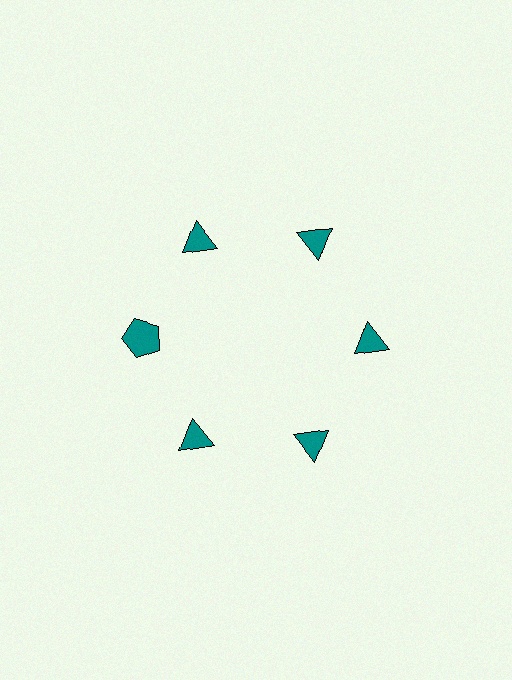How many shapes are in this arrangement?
There are 6 shapes arranged in a ring pattern.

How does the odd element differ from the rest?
It has a different shape: pentagon instead of triangle.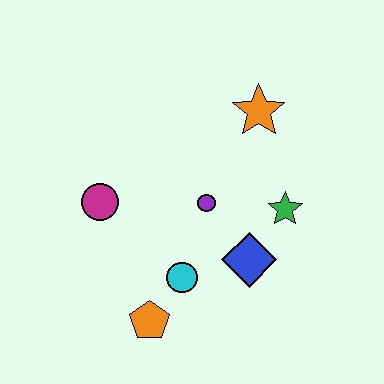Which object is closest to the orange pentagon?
The cyan circle is closest to the orange pentagon.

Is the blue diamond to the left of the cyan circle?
No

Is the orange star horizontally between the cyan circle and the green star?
Yes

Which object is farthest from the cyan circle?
The orange star is farthest from the cyan circle.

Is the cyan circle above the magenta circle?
No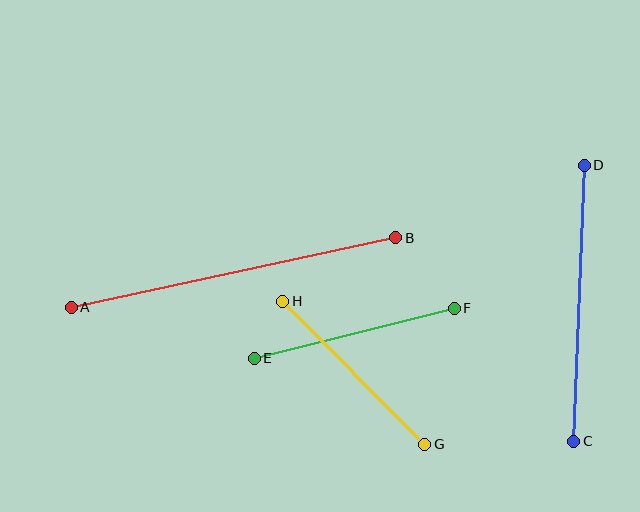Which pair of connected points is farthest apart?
Points A and B are farthest apart.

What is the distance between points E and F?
The distance is approximately 206 pixels.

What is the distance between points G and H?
The distance is approximately 201 pixels.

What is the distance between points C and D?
The distance is approximately 276 pixels.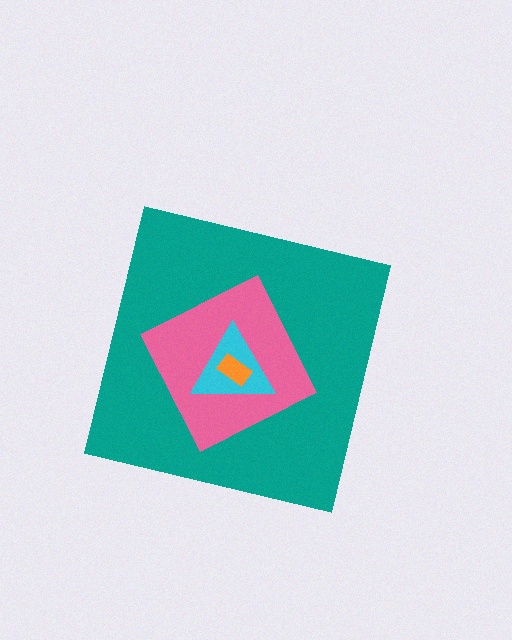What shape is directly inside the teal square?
The pink square.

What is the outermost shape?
The teal square.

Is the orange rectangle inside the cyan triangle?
Yes.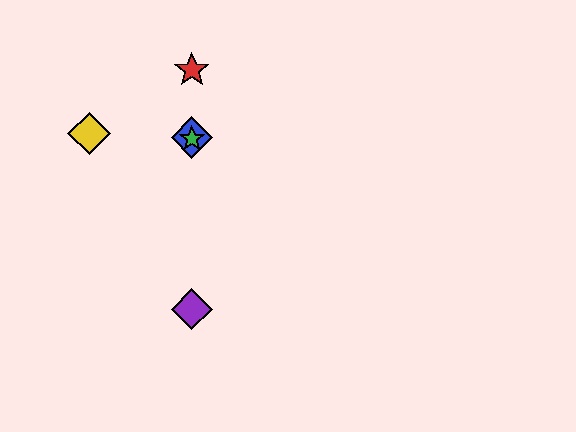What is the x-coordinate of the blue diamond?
The blue diamond is at x≈192.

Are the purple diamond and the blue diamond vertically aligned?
Yes, both are at x≈192.